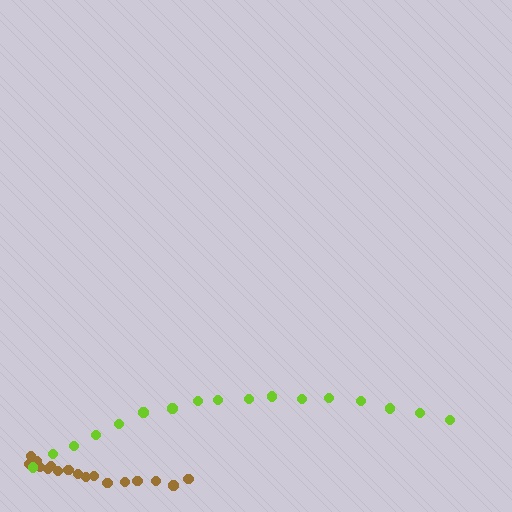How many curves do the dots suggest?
There are 2 distinct paths.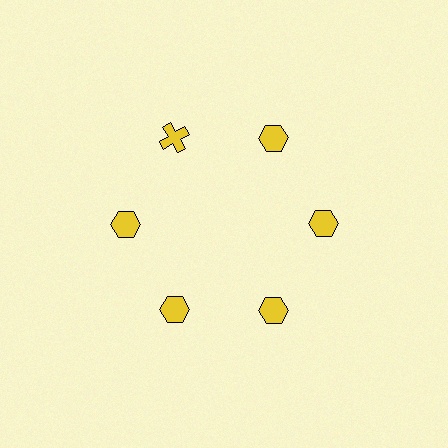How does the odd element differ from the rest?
It has a different shape: cross instead of hexagon.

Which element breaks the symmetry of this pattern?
The yellow cross at roughly the 11 o'clock position breaks the symmetry. All other shapes are yellow hexagons.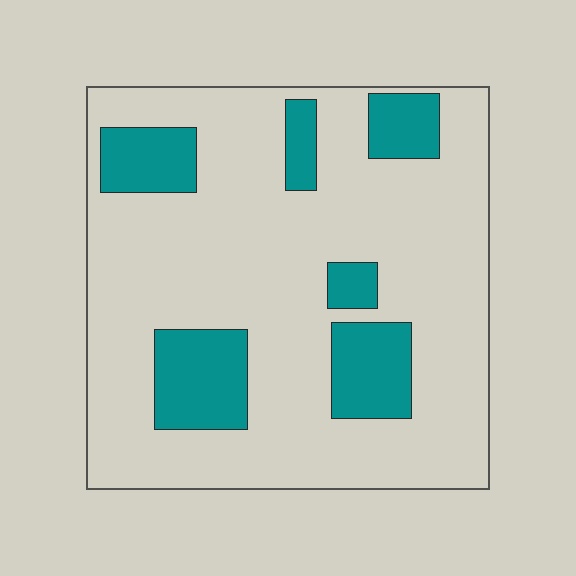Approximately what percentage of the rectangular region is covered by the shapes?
Approximately 20%.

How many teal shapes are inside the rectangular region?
6.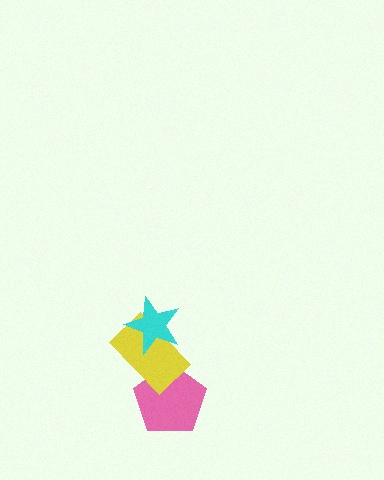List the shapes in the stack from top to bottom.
From top to bottom: the cyan star, the yellow rectangle, the pink pentagon.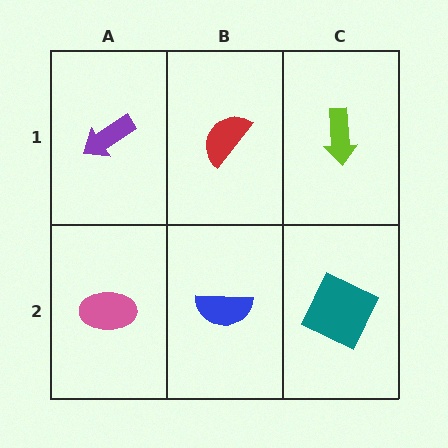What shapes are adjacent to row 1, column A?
A pink ellipse (row 2, column A), a red semicircle (row 1, column B).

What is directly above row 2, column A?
A purple arrow.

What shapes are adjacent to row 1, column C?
A teal square (row 2, column C), a red semicircle (row 1, column B).